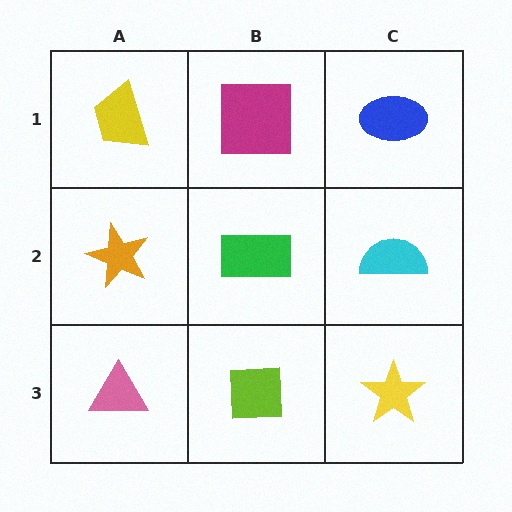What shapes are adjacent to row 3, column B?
A green rectangle (row 2, column B), a pink triangle (row 3, column A), a yellow star (row 3, column C).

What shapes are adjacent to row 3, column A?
An orange star (row 2, column A), a lime square (row 3, column B).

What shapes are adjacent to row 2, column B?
A magenta square (row 1, column B), a lime square (row 3, column B), an orange star (row 2, column A), a cyan semicircle (row 2, column C).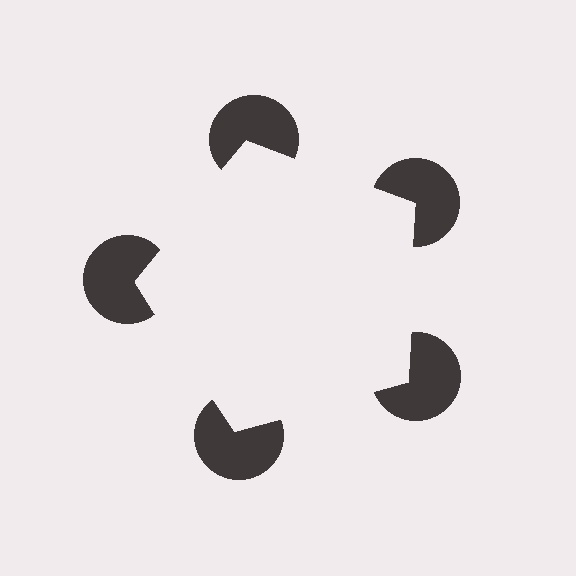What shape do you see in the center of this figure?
An illusory pentagon — its edges are inferred from the aligned wedge cuts in the pac-man discs, not physically drawn.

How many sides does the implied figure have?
5 sides.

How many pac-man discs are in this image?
There are 5 — one at each vertex of the illusory pentagon.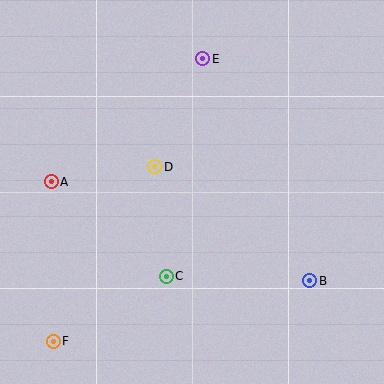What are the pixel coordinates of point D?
Point D is at (155, 167).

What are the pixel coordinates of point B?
Point B is at (310, 281).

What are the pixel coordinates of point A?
Point A is at (51, 182).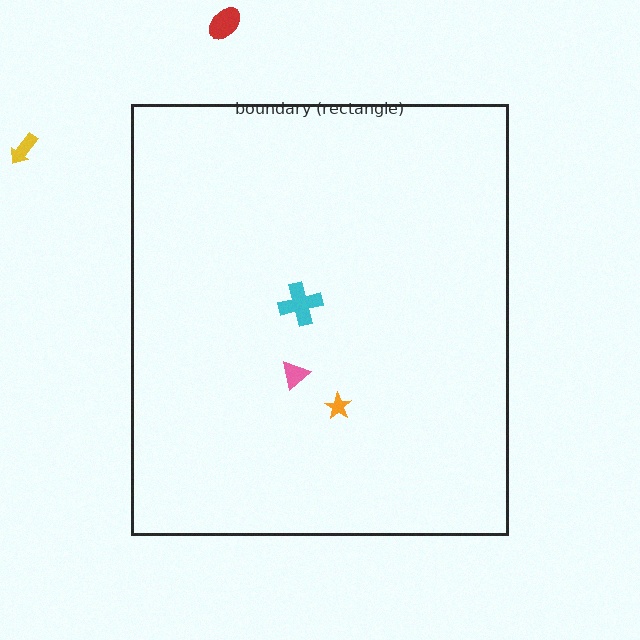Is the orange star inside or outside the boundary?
Inside.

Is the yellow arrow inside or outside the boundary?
Outside.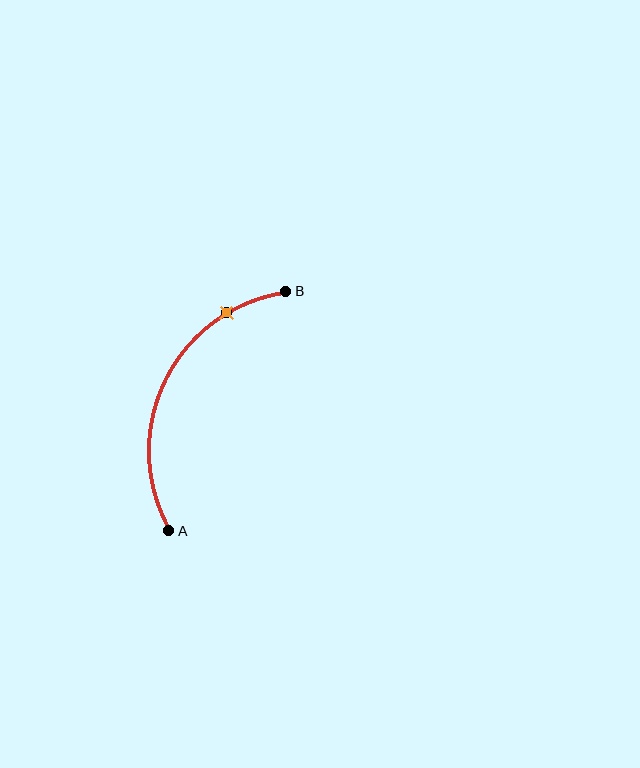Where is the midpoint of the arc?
The arc midpoint is the point on the curve farthest from the straight line joining A and B. It sits to the left of that line.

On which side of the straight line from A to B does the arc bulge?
The arc bulges to the left of the straight line connecting A and B.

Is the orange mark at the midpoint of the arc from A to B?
No. The orange mark lies on the arc but is closer to endpoint B. The arc midpoint would be at the point on the curve equidistant along the arc from both A and B.